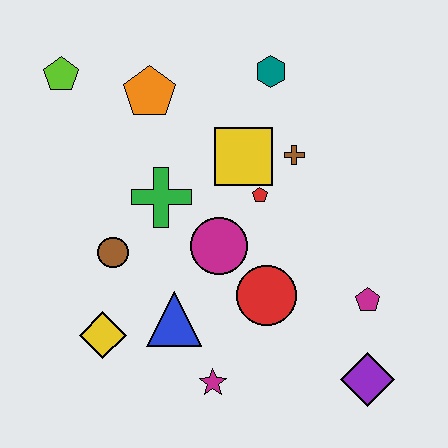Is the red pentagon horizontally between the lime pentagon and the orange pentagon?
No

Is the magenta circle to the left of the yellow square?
Yes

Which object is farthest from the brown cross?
The yellow diamond is farthest from the brown cross.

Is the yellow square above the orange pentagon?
No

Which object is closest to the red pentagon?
The yellow square is closest to the red pentagon.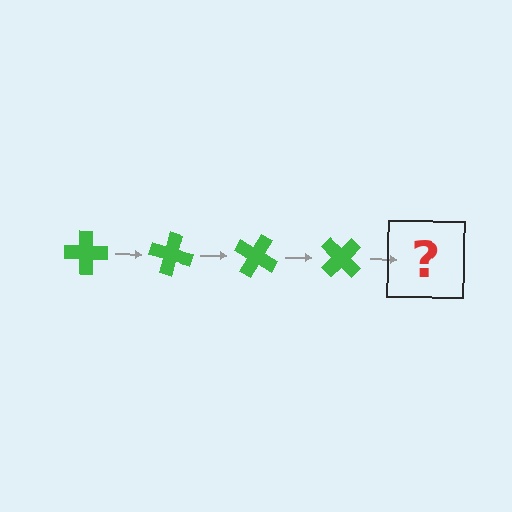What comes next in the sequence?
The next element should be a green cross rotated 60 degrees.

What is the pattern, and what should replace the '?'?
The pattern is that the cross rotates 15 degrees each step. The '?' should be a green cross rotated 60 degrees.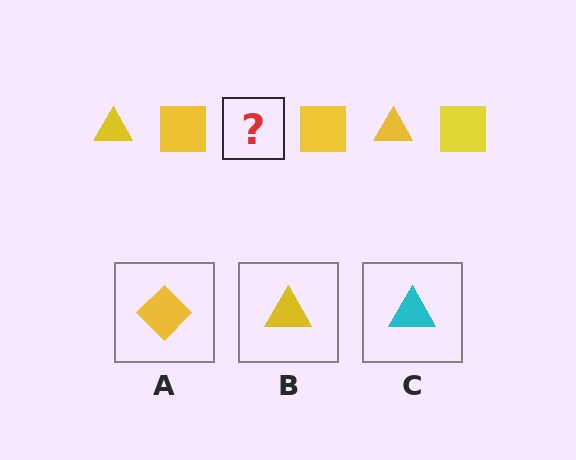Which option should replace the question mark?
Option B.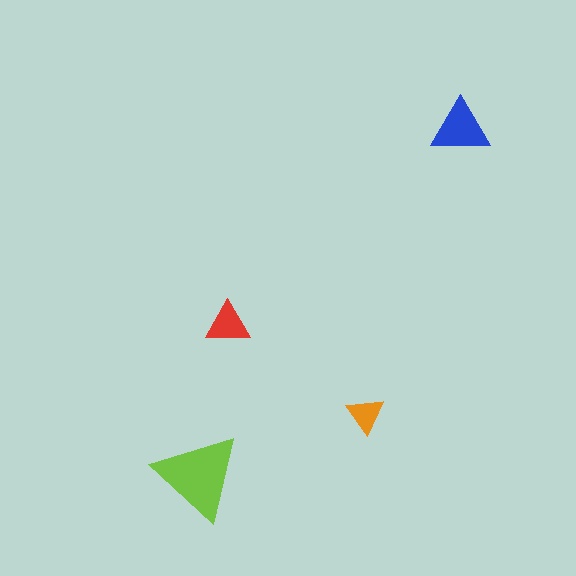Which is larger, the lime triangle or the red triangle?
The lime one.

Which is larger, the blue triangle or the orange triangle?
The blue one.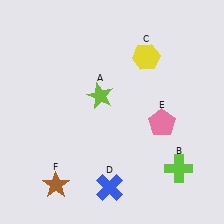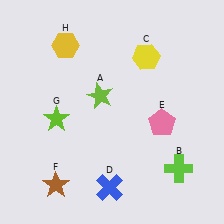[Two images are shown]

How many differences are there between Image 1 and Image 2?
There are 2 differences between the two images.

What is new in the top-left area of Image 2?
A yellow hexagon (H) was added in the top-left area of Image 2.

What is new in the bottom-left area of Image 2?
A lime star (G) was added in the bottom-left area of Image 2.